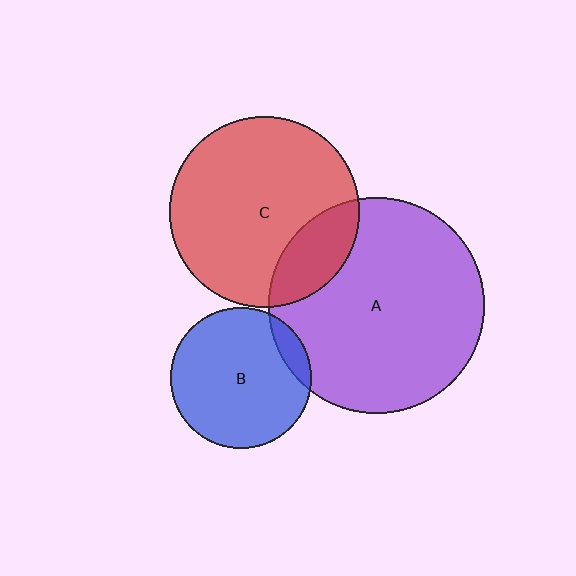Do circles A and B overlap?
Yes.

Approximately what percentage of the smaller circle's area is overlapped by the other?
Approximately 10%.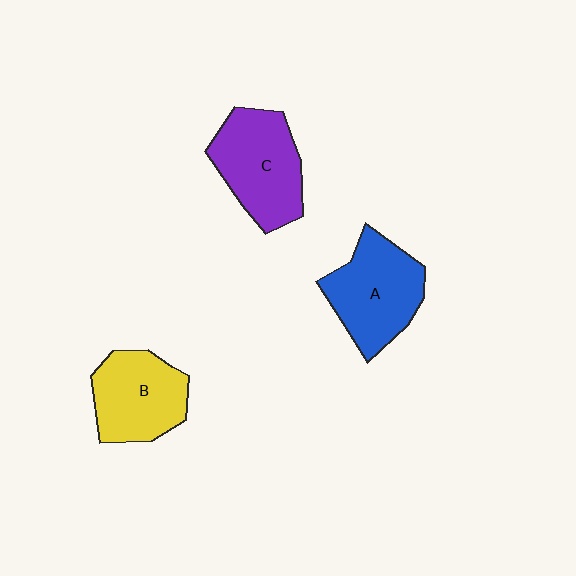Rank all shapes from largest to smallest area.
From largest to smallest: C (purple), A (blue), B (yellow).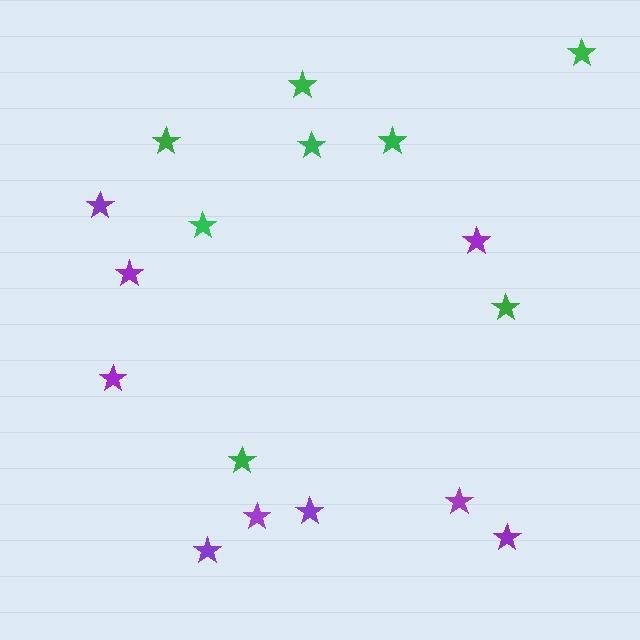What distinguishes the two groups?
There are 2 groups: one group of green stars (8) and one group of purple stars (9).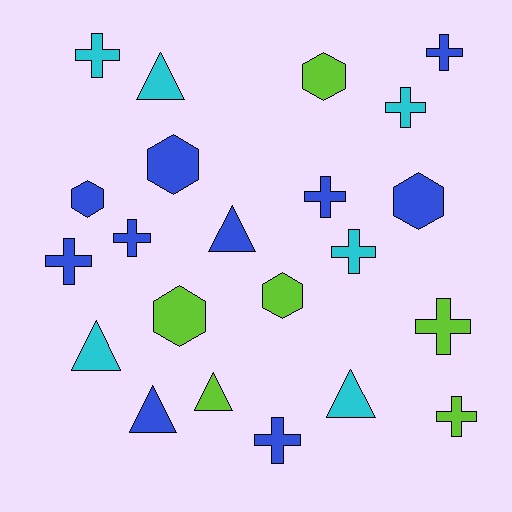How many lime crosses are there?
There are 2 lime crosses.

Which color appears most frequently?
Blue, with 10 objects.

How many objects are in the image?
There are 22 objects.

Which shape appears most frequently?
Cross, with 10 objects.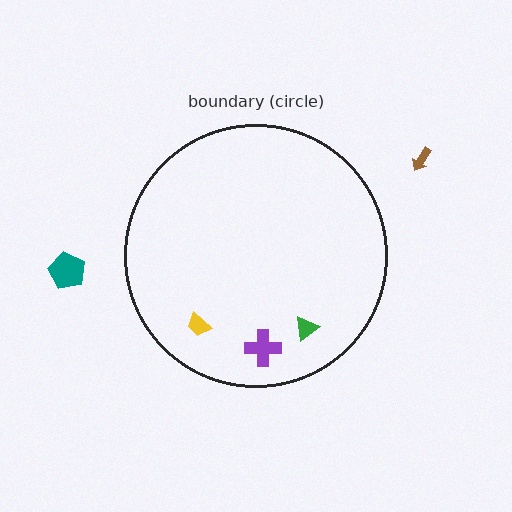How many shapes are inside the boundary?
3 inside, 2 outside.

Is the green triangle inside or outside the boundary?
Inside.